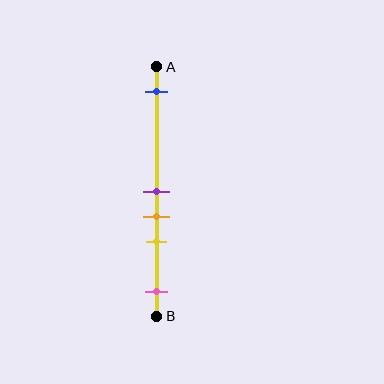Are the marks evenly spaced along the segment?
No, the marks are not evenly spaced.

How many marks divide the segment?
There are 5 marks dividing the segment.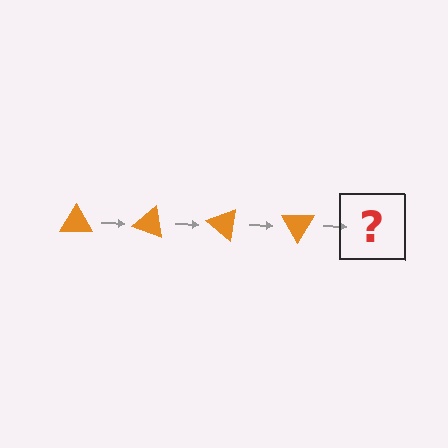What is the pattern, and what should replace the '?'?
The pattern is that the triangle rotates 20 degrees each step. The '?' should be an orange triangle rotated 80 degrees.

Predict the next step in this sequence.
The next step is an orange triangle rotated 80 degrees.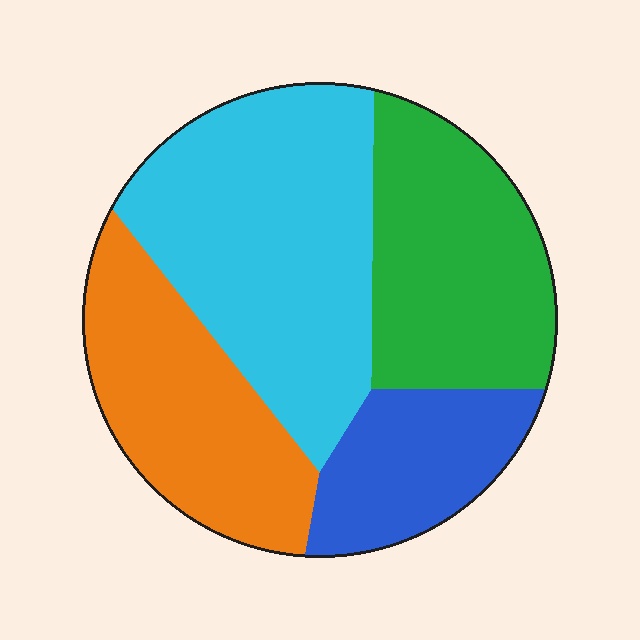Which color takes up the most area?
Cyan, at roughly 35%.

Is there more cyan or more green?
Cyan.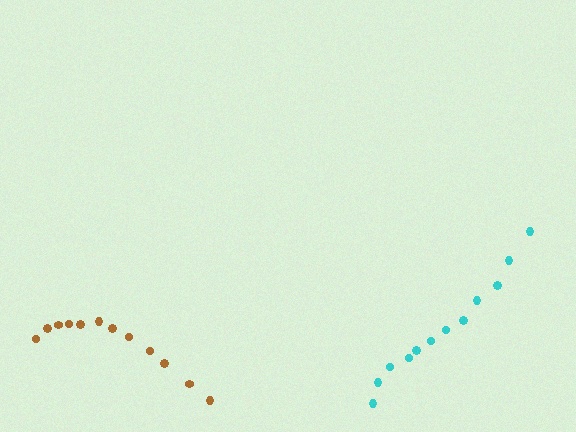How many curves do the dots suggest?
There are 2 distinct paths.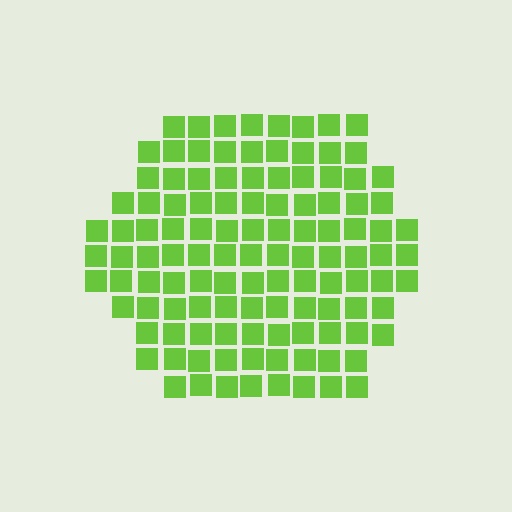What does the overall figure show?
The overall figure shows a hexagon.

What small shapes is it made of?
It is made of small squares.